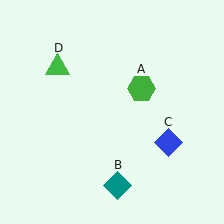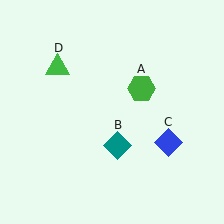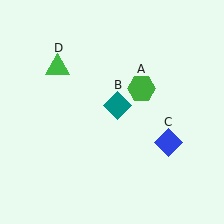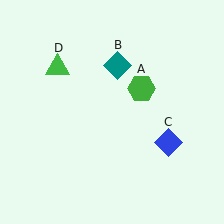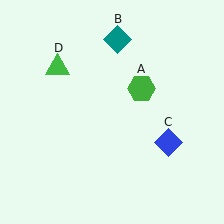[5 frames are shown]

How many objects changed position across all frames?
1 object changed position: teal diamond (object B).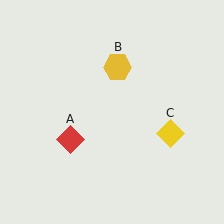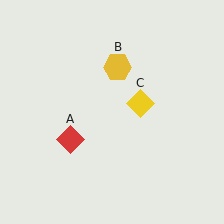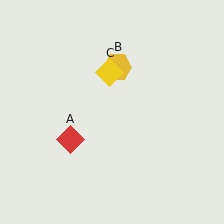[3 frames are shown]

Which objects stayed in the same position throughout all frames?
Red diamond (object A) and yellow hexagon (object B) remained stationary.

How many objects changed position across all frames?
1 object changed position: yellow diamond (object C).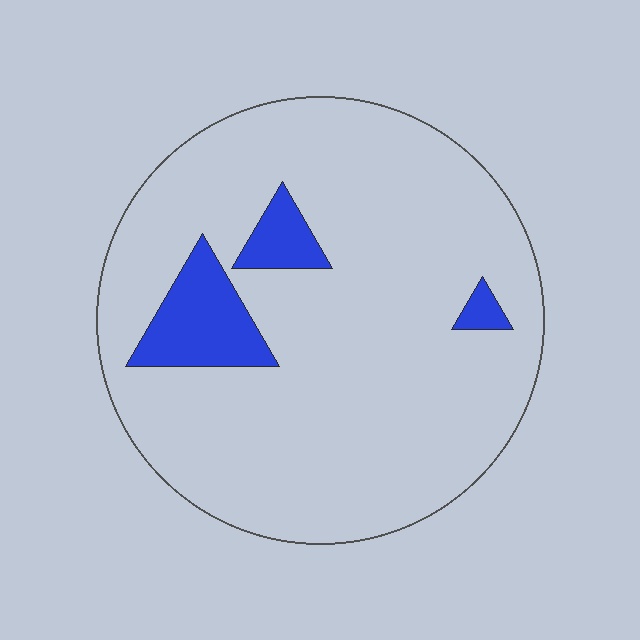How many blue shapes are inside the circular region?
3.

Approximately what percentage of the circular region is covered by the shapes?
Approximately 10%.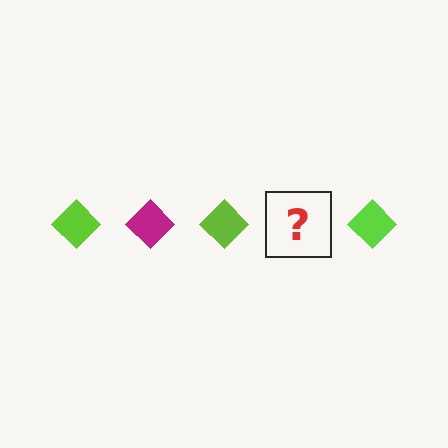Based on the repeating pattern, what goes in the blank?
The blank should be a magenta diamond.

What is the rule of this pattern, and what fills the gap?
The rule is that the pattern cycles through lime, magenta diamonds. The gap should be filled with a magenta diamond.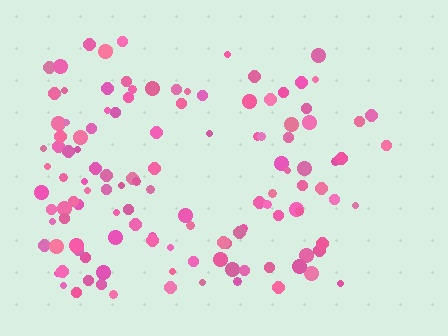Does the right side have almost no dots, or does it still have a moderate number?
Still a moderate number, just noticeably fewer than the left.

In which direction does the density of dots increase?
From right to left, with the left side densest.